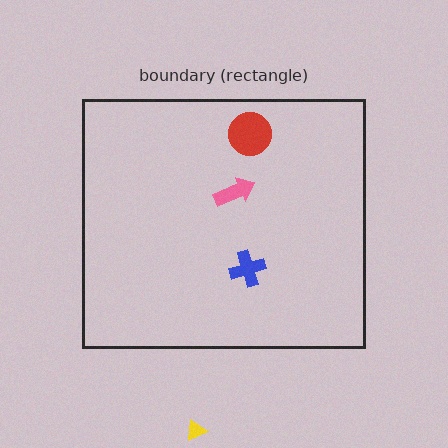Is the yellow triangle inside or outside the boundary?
Outside.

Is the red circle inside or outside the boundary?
Inside.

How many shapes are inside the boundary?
3 inside, 1 outside.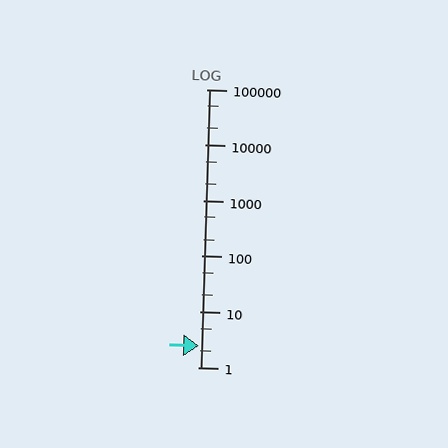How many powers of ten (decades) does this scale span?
The scale spans 5 decades, from 1 to 100000.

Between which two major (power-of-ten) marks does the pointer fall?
The pointer is between 1 and 10.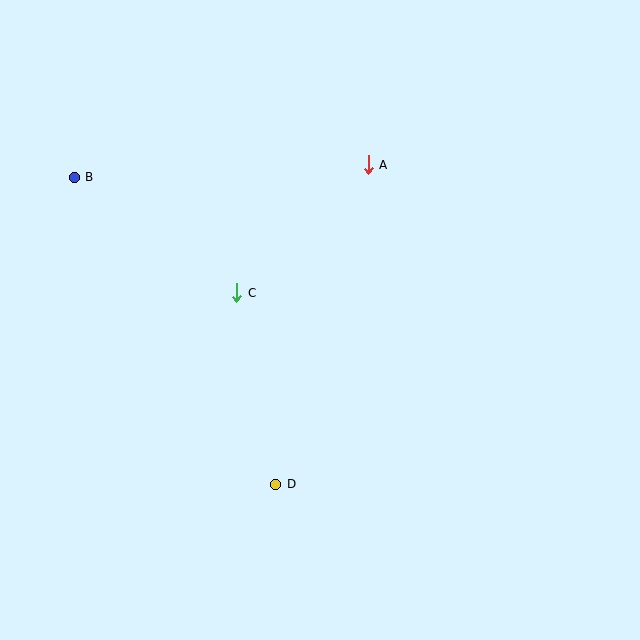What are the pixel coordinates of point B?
Point B is at (74, 177).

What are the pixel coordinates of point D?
Point D is at (276, 484).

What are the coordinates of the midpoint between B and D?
The midpoint between B and D is at (175, 331).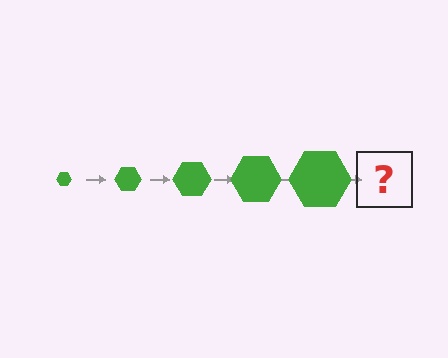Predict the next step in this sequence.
The next step is a green hexagon, larger than the previous one.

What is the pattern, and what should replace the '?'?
The pattern is that the hexagon gets progressively larger each step. The '?' should be a green hexagon, larger than the previous one.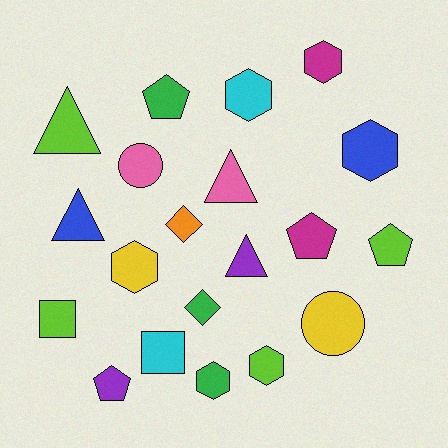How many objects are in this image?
There are 20 objects.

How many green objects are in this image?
There are 3 green objects.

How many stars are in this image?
There are no stars.